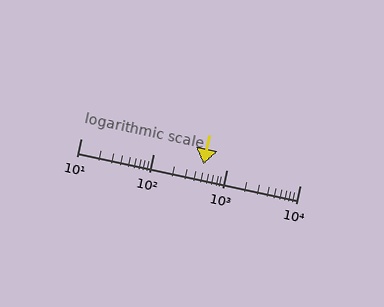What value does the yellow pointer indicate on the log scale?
The pointer indicates approximately 480.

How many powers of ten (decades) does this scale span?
The scale spans 3 decades, from 10 to 10000.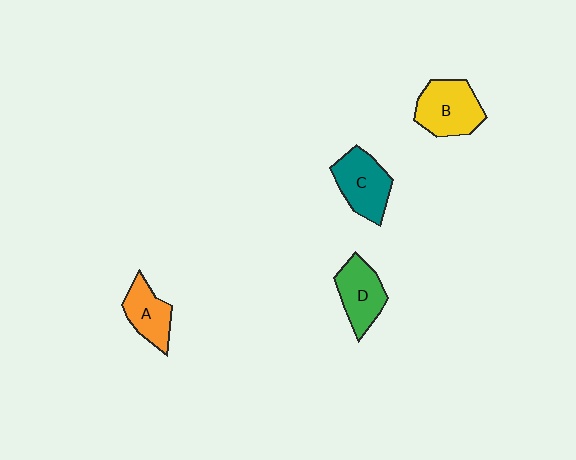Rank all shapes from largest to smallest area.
From largest to smallest: B (yellow), C (teal), D (green), A (orange).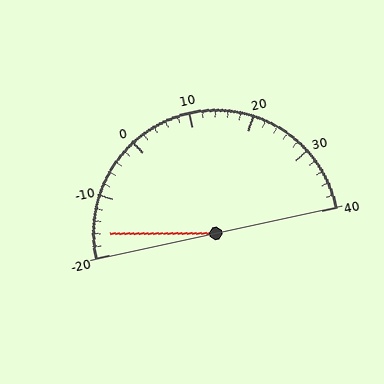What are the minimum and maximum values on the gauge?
The gauge ranges from -20 to 40.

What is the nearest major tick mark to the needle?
The nearest major tick mark is -20.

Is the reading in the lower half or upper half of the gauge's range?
The reading is in the lower half of the range (-20 to 40).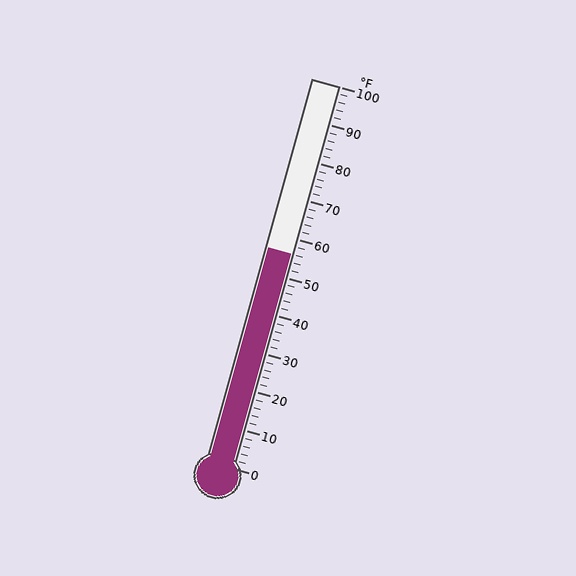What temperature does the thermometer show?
The thermometer shows approximately 56°F.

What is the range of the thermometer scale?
The thermometer scale ranges from 0°F to 100°F.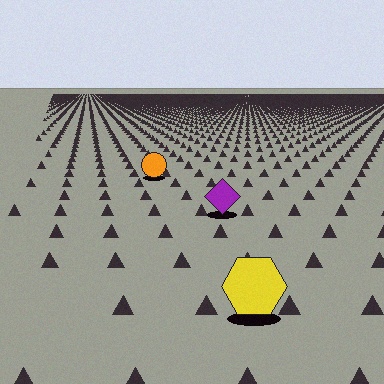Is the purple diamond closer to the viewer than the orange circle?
Yes. The purple diamond is closer — you can tell from the texture gradient: the ground texture is coarser near it.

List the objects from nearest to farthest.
From nearest to farthest: the yellow hexagon, the purple diamond, the orange circle.